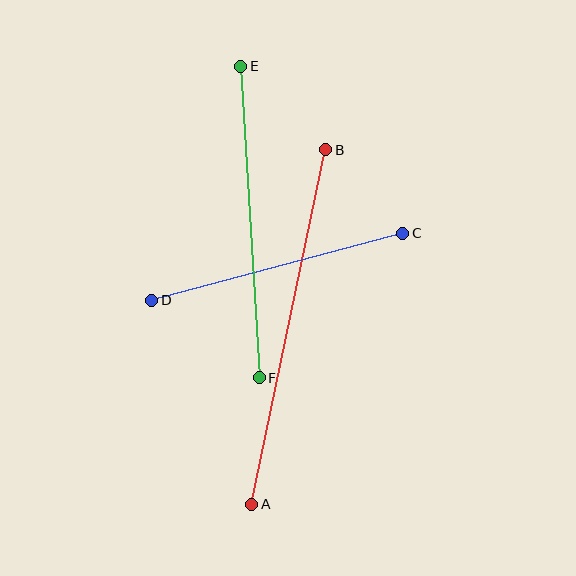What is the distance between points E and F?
The distance is approximately 312 pixels.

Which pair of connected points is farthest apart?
Points A and B are farthest apart.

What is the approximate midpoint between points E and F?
The midpoint is at approximately (250, 222) pixels.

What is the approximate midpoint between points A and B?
The midpoint is at approximately (289, 327) pixels.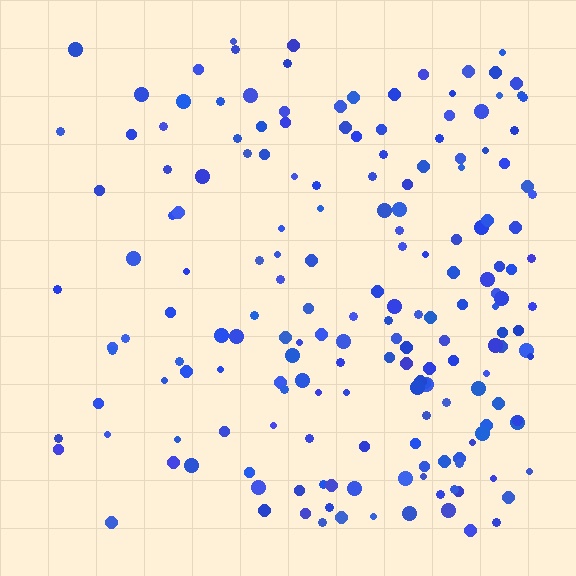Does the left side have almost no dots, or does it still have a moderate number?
Still a moderate number, just noticeably fewer than the right.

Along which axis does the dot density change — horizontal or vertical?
Horizontal.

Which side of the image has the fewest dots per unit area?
The left.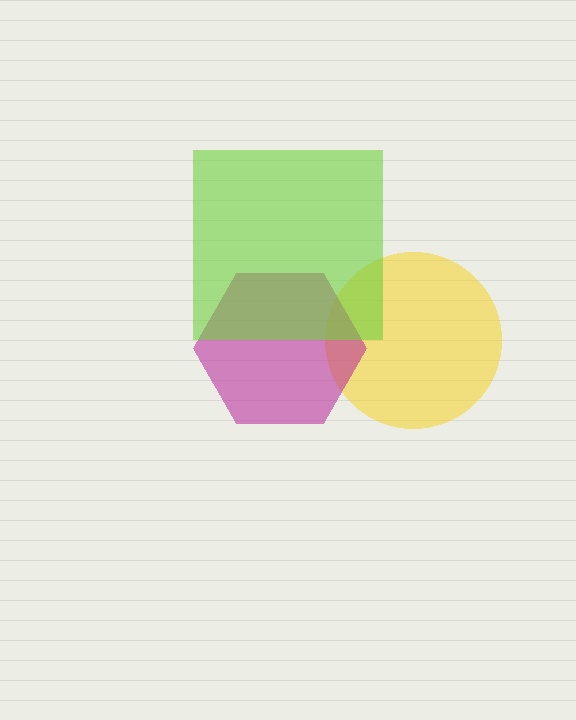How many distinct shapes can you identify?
There are 3 distinct shapes: a yellow circle, a magenta hexagon, a lime square.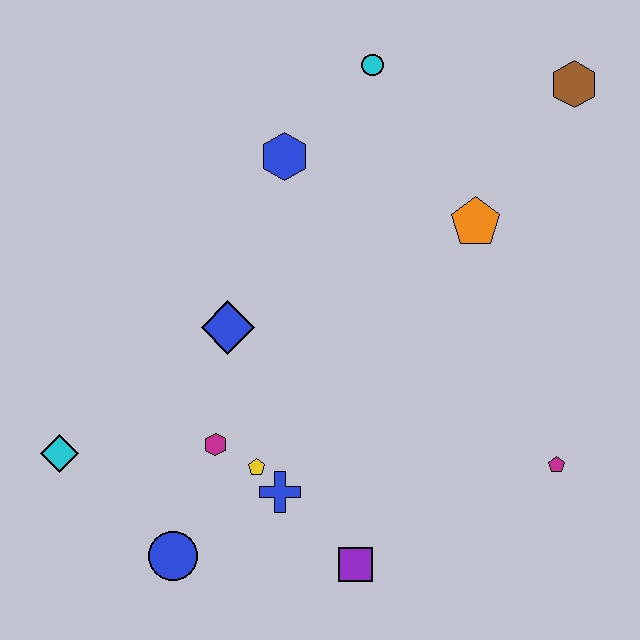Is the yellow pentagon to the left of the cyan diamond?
No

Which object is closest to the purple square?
The blue cross is closest to the purple square.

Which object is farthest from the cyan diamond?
The brown hexagon is farthest from the cyan diamond.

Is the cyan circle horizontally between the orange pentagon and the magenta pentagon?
No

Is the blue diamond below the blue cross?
No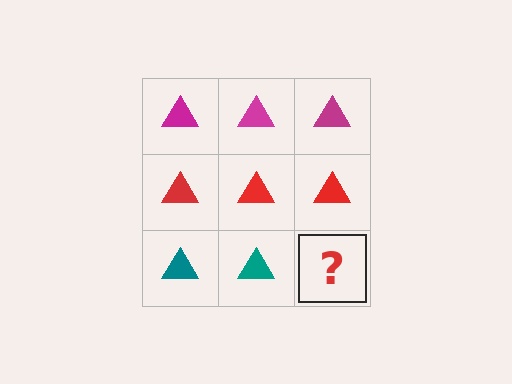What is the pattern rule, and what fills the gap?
The rule is that each row has a consistent color. The gap should be filled with a teal triangle.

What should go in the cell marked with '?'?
The missing cell should contain a teal triangle.